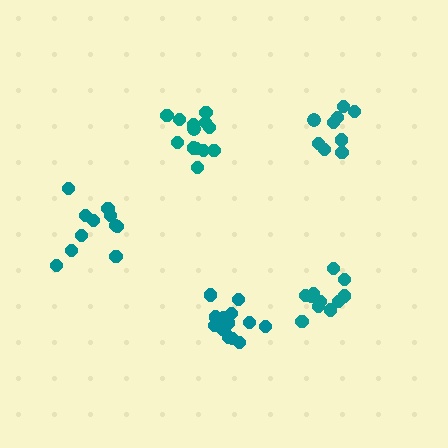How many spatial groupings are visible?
There are 5 spatial groupings.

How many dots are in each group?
Group 1: 13 dots, Group 2: 11 dots, Group 3: 11 dots, Group 4: 9 dots, Group 5: 13 dots (57 total).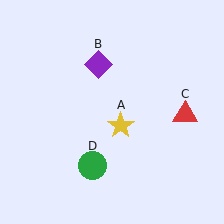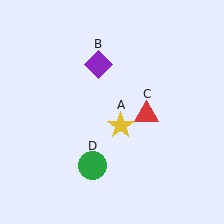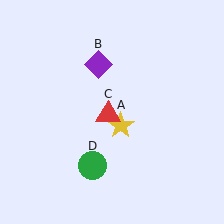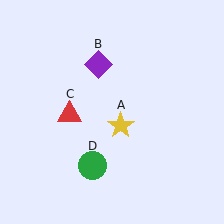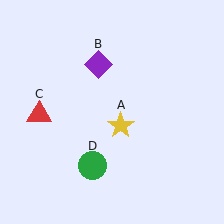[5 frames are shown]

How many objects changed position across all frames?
1 object changed position: red triangle (object C).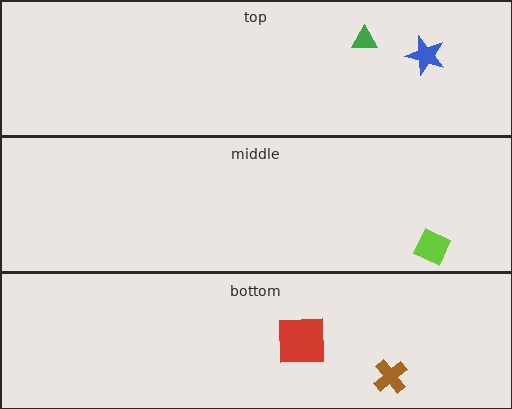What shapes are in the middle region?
The lime diamond.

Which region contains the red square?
The bottom region.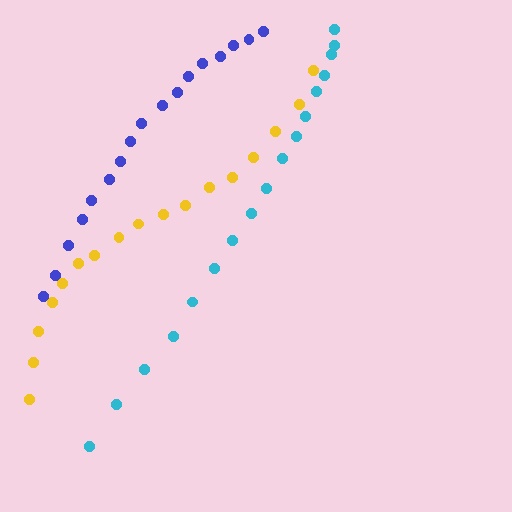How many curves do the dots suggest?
There are 3 distinct paths.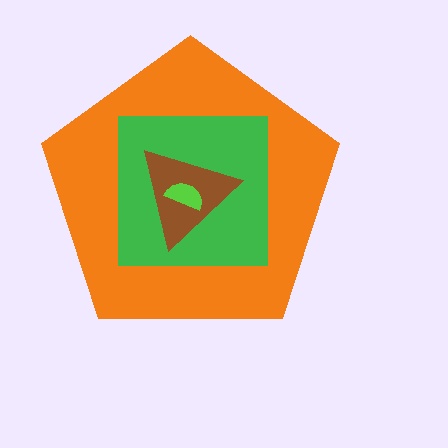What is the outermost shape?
The orange pentagon.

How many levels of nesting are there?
4.